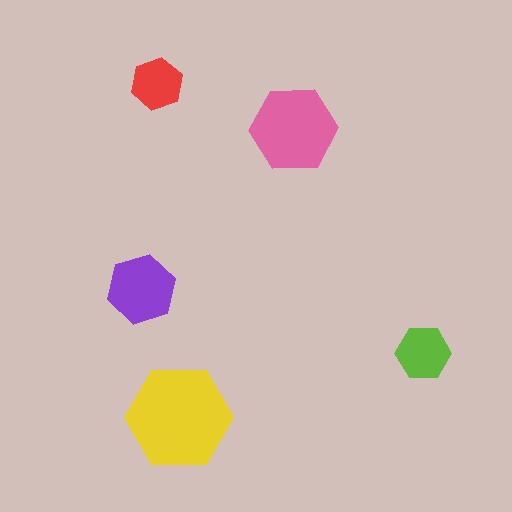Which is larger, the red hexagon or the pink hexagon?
The pink one.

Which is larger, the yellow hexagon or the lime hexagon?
The yellow one.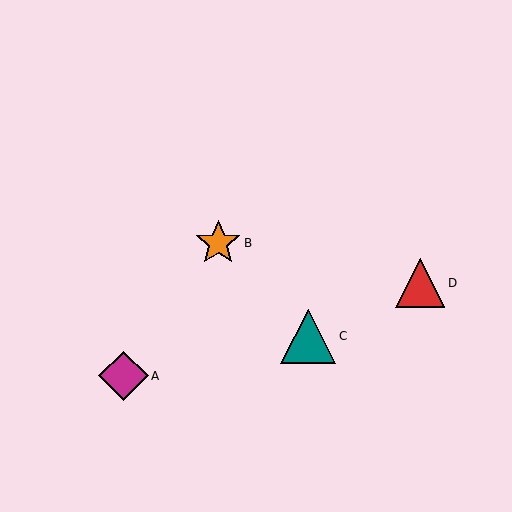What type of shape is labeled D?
Shape D is a red triangle.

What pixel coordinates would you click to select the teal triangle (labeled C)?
Click at (308, 336) to select the teal triangle C.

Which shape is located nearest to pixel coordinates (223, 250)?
The orange star (labeled B) at (218, 243) is nearest to that location.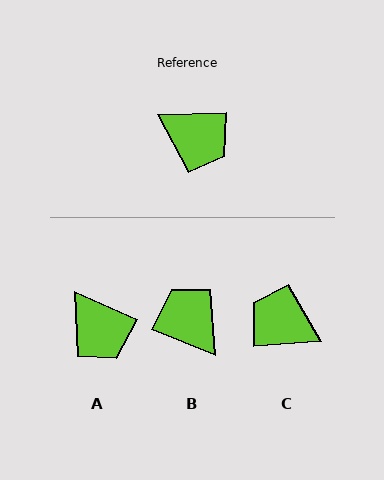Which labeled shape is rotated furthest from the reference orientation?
C, about 177 degrees away.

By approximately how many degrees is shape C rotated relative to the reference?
Approximately 177 degrees clockwise.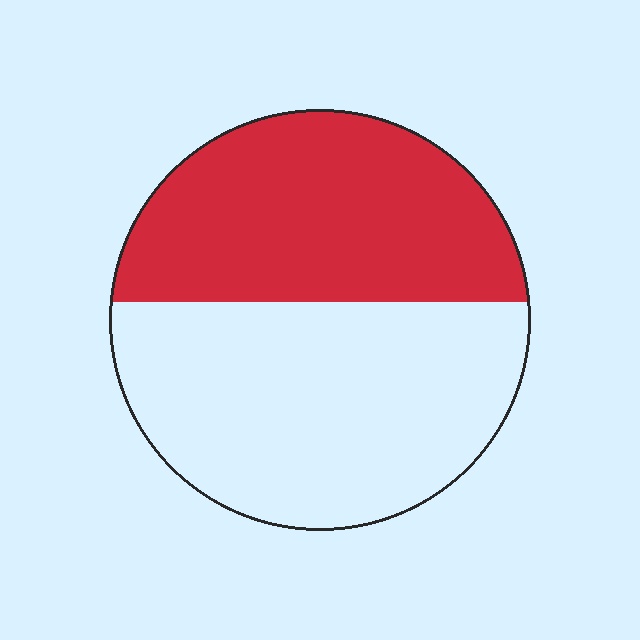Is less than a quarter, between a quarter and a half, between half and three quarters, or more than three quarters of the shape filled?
Between a quarter and a half.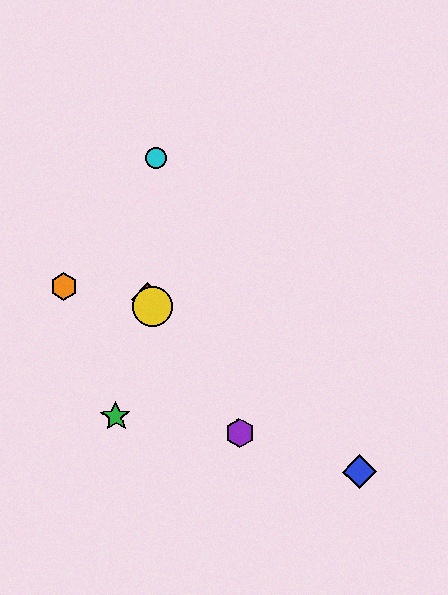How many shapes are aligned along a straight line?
3 shapes (the red diamond, the yellow circle, the purple hexagon) are aligned along a straight line.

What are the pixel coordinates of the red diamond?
The red diamond is at (148, 299).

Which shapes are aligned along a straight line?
The red diamond, the yellow circle, the purple hexagon are aligned along a straight line.